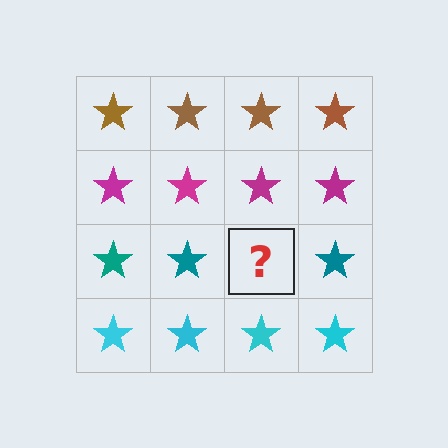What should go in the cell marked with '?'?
The missing cell should contain a teal star.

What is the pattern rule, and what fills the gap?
The rule is that each row has a consistent color. The gap should be filled with a teal star.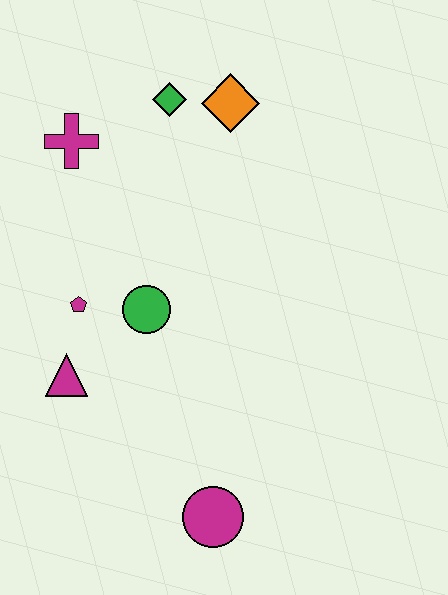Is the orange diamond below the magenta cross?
No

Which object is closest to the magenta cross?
The green diamond is closest to the magenta cross.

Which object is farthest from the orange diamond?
The magenta circle is farthest from the orange diamond.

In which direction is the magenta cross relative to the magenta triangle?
The magenta cross is above the magenta triangle.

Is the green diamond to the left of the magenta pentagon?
No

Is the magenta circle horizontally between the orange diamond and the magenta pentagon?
Yes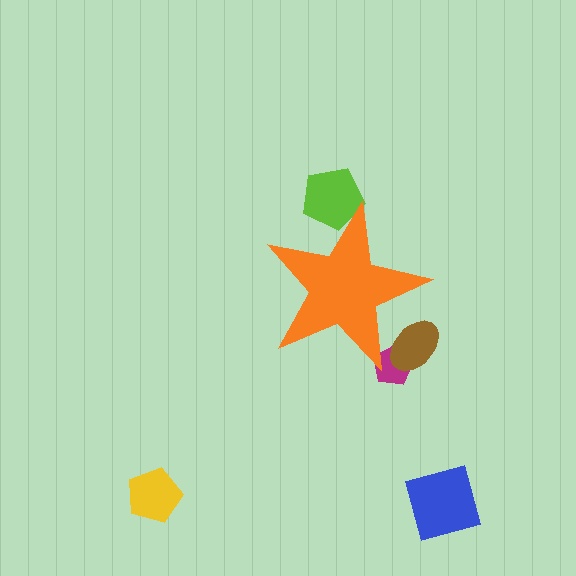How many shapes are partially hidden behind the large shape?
3 shapes are partially hidden.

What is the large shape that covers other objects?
An orange star.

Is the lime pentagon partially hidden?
Yes, the lime pentagon is partially hidden behind the orange star.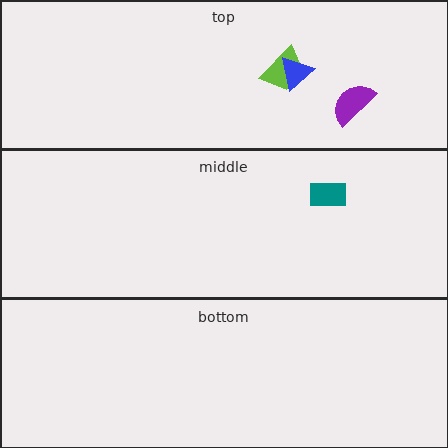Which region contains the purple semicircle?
The top region.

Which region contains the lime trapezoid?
The top region.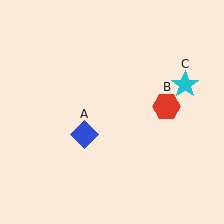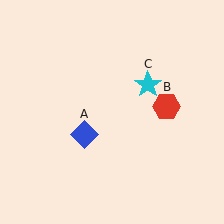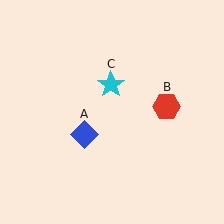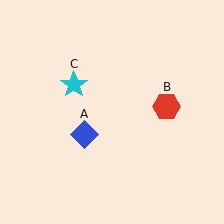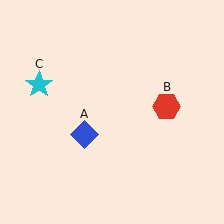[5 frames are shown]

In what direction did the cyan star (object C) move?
The cyan star (object C) moved left.